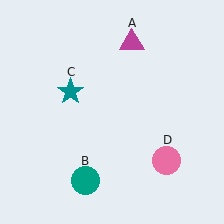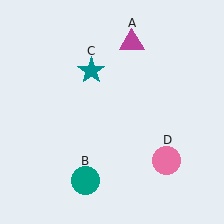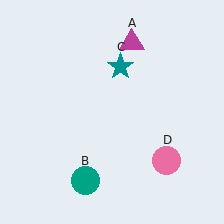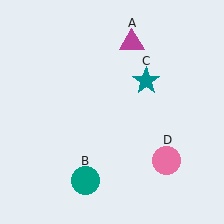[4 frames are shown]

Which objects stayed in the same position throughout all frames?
Magenta triangle (object A) and teal circle (object B) and pink circle (object D) remained stationary.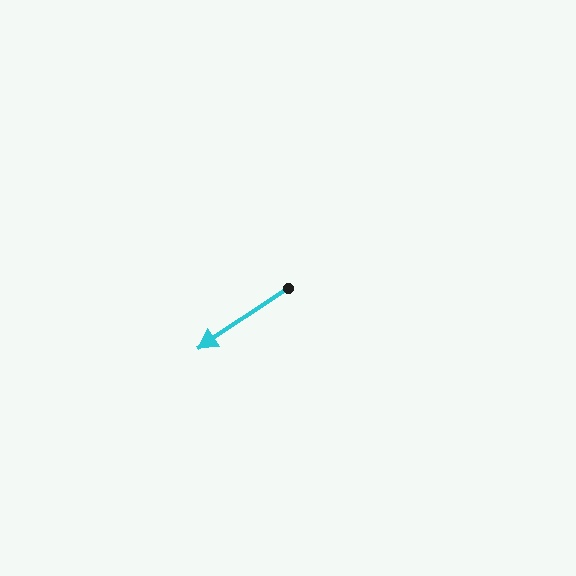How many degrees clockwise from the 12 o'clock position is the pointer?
Approximately 236 degrees.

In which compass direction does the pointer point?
Southwest.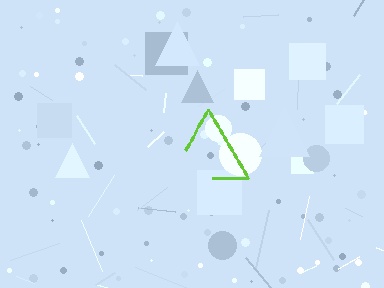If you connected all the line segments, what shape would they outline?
They would outline a triangle.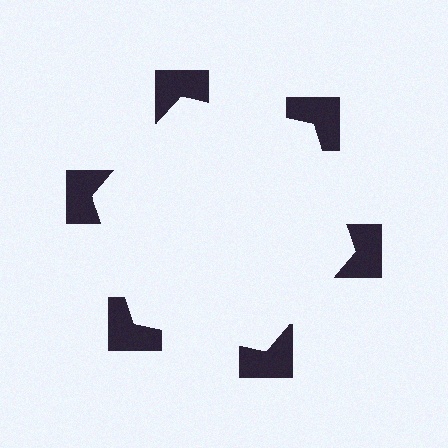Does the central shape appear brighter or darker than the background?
It typically appears slightly brighter than the background, even though no actual brightness change is drawn.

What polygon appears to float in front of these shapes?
An illusory hexagon — its edges are inferred from the aligned wedge cuts in the notched squares, not physically drawn.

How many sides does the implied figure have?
6 sides.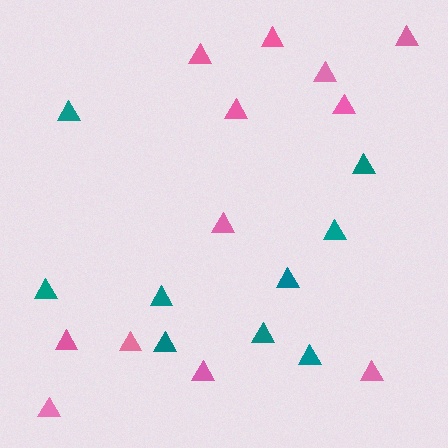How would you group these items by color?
There are 2 groups: one group of pink triangles (12) and one group of teal triangles (9).